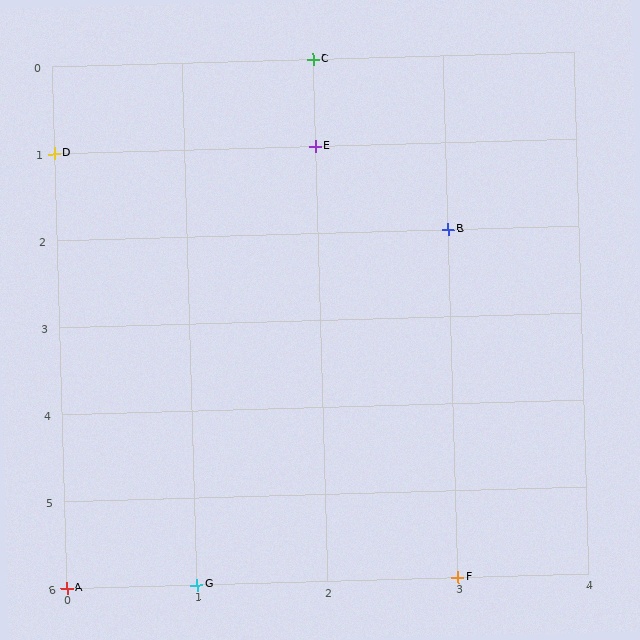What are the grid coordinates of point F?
Point F is at grid coordinates (3, 6).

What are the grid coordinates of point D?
Point D is at grid coordinates (0, 1).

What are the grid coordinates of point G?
Point G is at grid coordinates (1, 6).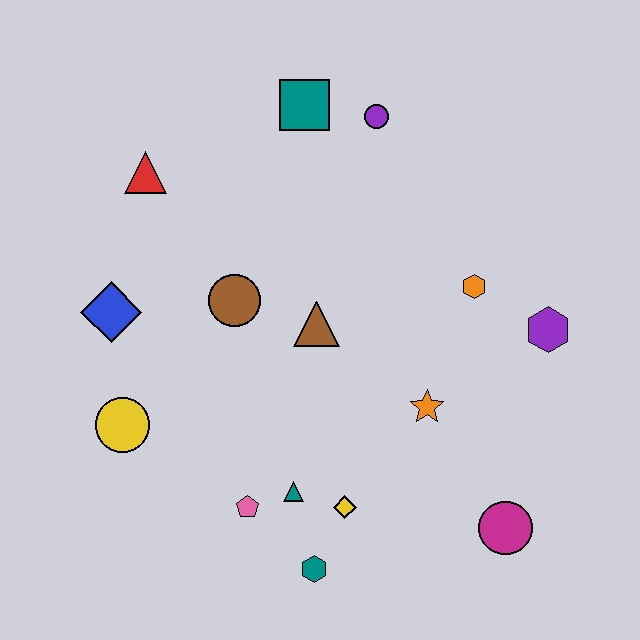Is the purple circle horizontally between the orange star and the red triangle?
Yes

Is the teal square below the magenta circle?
No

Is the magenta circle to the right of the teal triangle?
Yes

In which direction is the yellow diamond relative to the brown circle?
The yellow diamond is below the brown circle.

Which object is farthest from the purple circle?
The teal hexagon is farthest from the purple circle.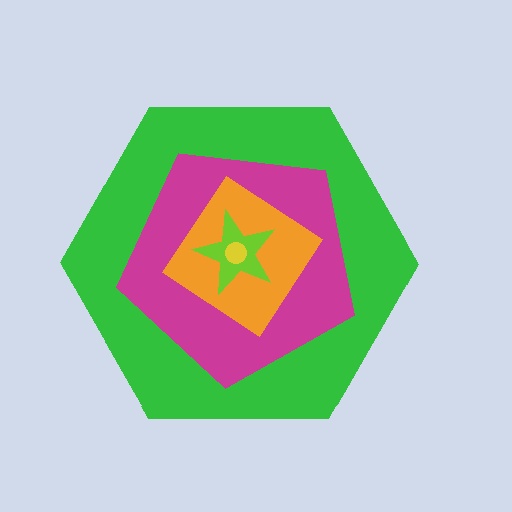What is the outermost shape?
The green hexagon.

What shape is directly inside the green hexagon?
The magenta pentagon.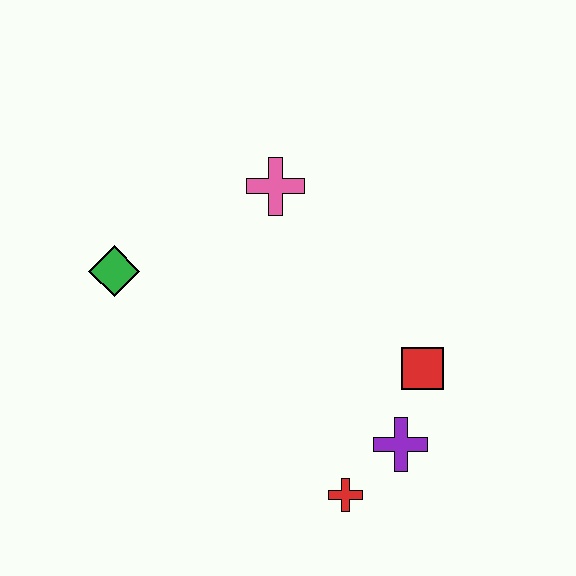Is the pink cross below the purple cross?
No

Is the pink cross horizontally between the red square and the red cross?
No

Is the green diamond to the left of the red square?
Yes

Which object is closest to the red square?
The purple cross is closest to the red square.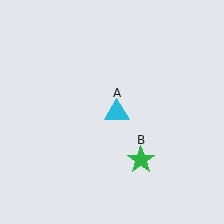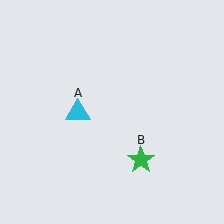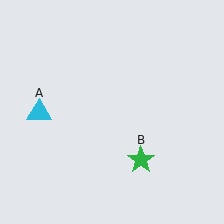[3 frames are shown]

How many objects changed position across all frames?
1 object changed position: cyan triangle (object A).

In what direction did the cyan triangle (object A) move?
The cyan triangle (object A) moved left.